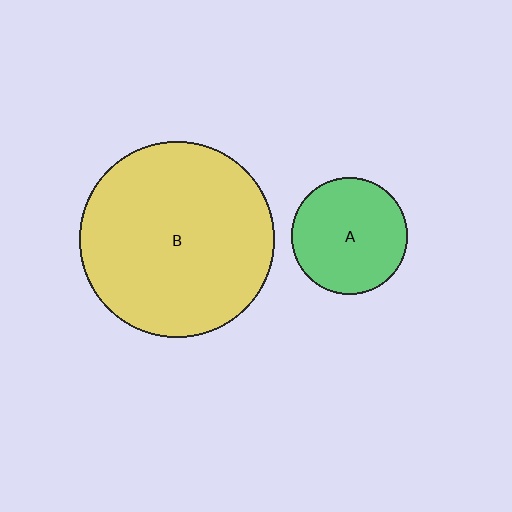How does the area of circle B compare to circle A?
Approximately 2.8 times.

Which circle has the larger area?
Circle B (yellow).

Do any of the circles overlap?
No, none of the circles overlap.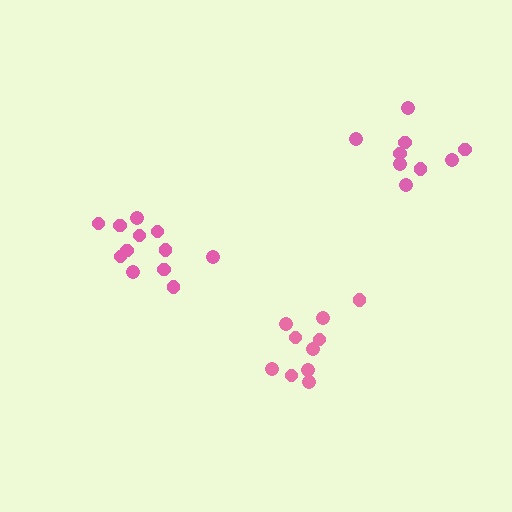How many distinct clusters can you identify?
There are 3 distinct clusters.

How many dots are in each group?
Group 1: 12 dots, Group 2: 10 dots, Group 3: 10 dots (32 total).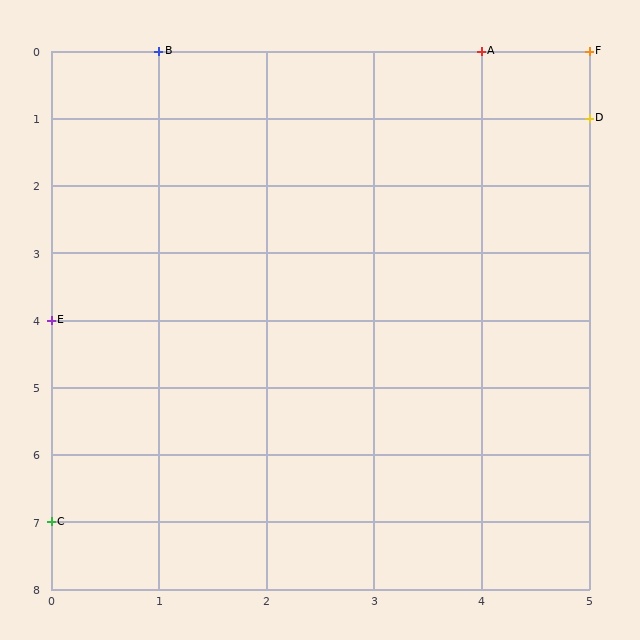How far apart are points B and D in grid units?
Points B and D are 4 columns and 1 row apart (about 4.1 grid units diagonally).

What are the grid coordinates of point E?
Point E is at grid coordinates (0, 4).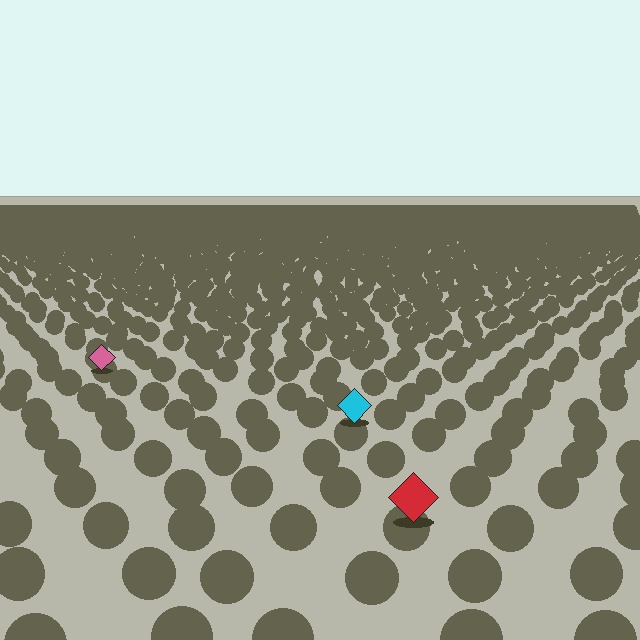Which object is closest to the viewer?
The red diamond is closest. The texture marks near it are larger and more spread out.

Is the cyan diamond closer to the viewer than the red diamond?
No. The red diamond is closer — you can tell from the texture gradient: the ground texture is coarser near it.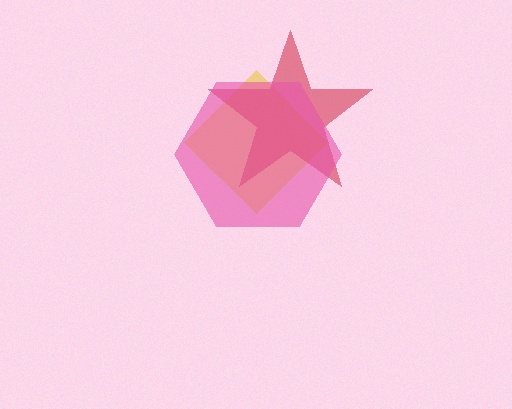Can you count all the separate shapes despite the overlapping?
Yes, there are 3 separate shapes.